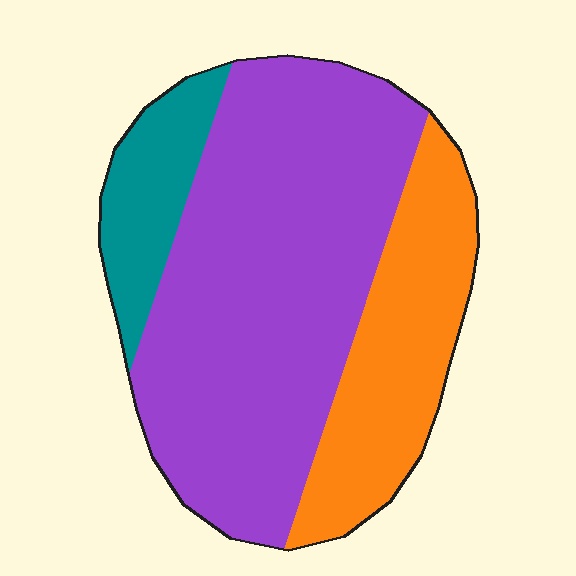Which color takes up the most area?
Purple, at roughly 60%.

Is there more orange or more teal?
Orange.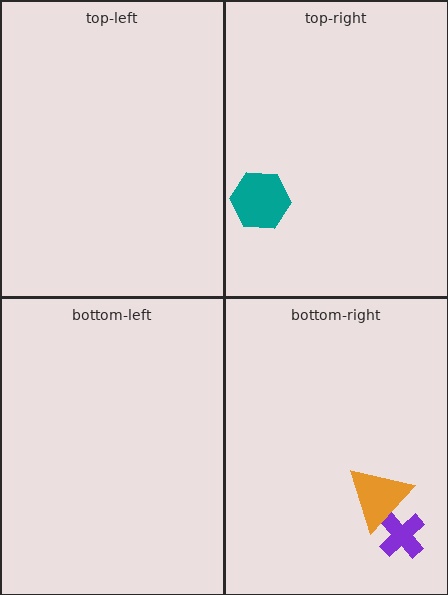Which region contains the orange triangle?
The bottom-right region.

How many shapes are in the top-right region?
1.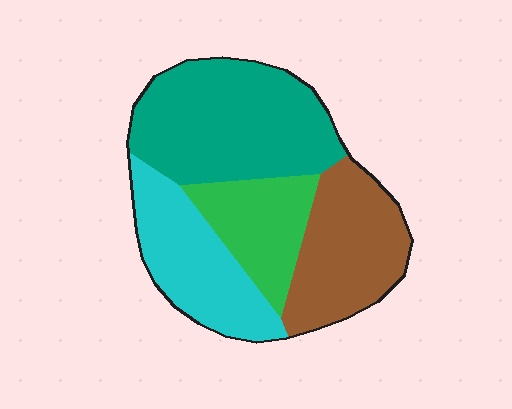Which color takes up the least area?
Green, at roughly 15%.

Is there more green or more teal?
Teal.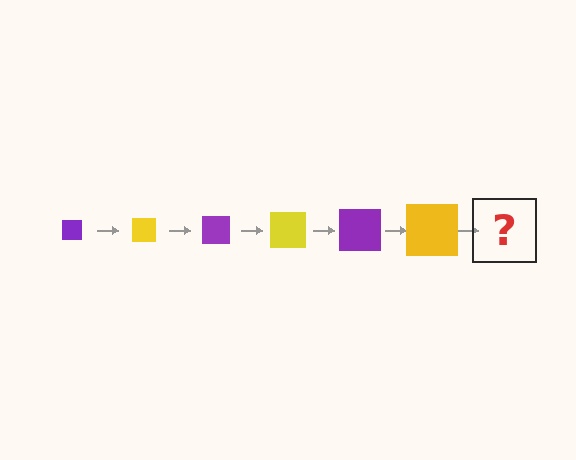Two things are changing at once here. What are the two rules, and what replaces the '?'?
The two rules are that the square grows larger each step and the color cycles through purple and yellow. The '?' should be a purple square, larger than the previous one.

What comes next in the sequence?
The next element should be a purple square, larger than the previous one.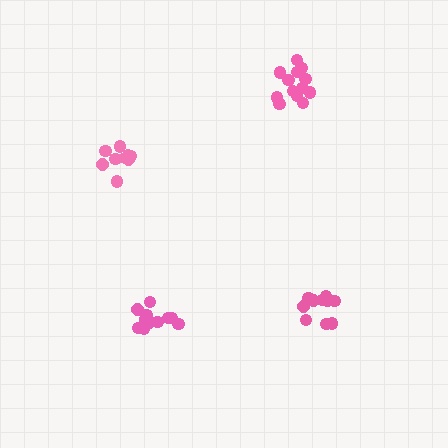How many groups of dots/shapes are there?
There are 4 groups.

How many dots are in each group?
Group 1: 9 dots, Group 2: 10 dots, Group 3: 12 dots, Group 4: 13 dots (44 total).